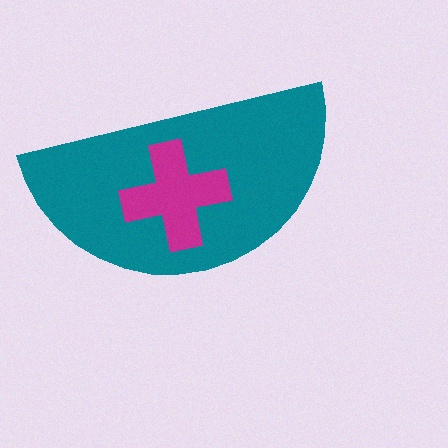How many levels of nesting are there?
2.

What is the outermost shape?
The teal semicircle.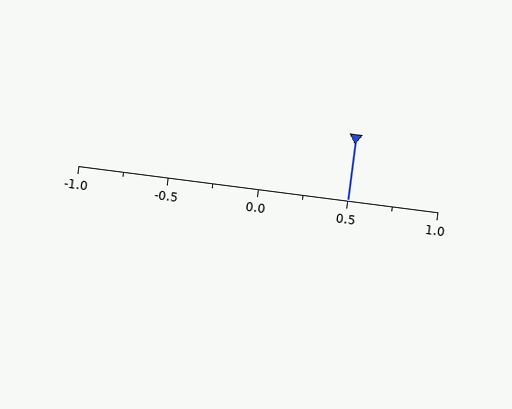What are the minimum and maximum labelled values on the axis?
The axis runs from -1.0 to 1.0.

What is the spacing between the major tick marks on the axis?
The major ticks are spaced 0.5 apart.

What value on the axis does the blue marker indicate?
The marker indicates approximately 0.5.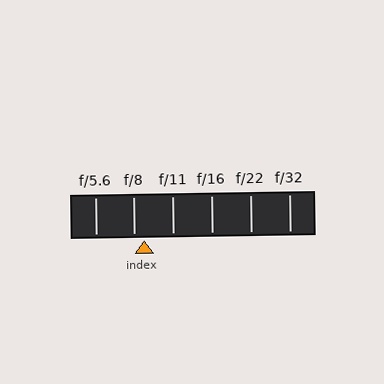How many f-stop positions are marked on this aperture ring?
There are 6 f-stop positions marked.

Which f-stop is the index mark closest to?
The index mark is closest to f/8.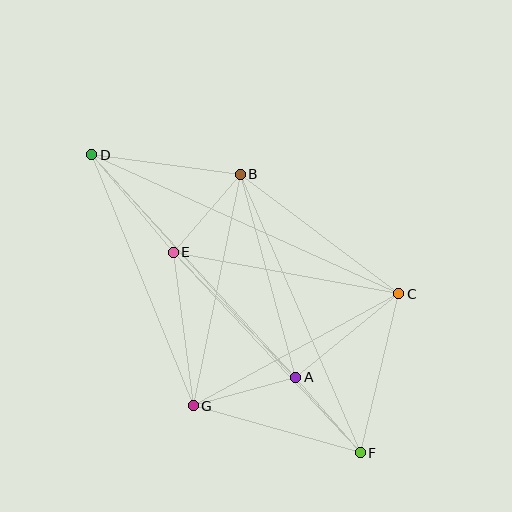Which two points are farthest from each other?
Points D and F are farthest from each other.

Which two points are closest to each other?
Points A and F are closest to each other.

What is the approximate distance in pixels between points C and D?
The distance between C and D is approximately 337 pixels.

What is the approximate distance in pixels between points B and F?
The distance between B and F is approximately 303 pixels.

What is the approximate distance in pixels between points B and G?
The distance between B and G is approximately 236 pixels.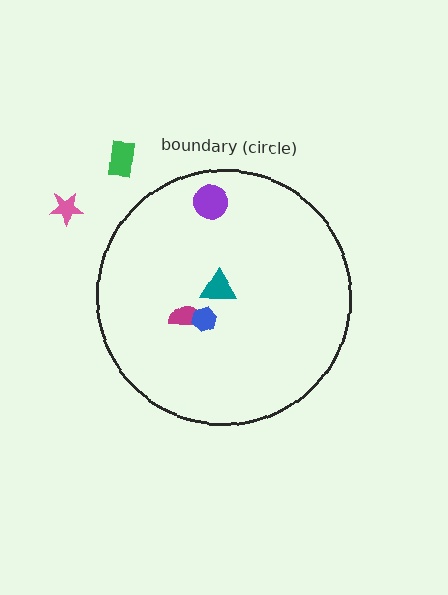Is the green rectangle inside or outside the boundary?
Outside.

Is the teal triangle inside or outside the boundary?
Inside.